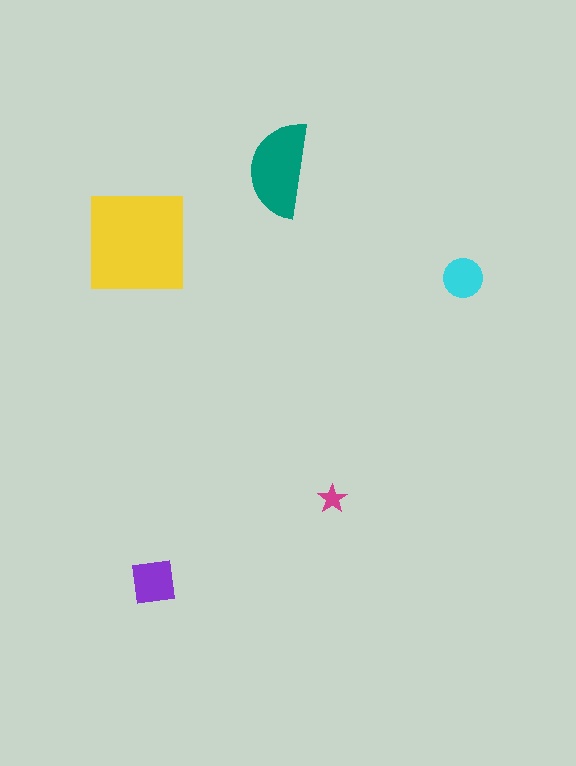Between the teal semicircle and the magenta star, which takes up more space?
The teal semicircle.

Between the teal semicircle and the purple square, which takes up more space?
The teal semicircle.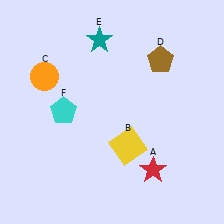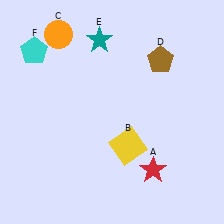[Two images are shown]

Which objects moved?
The objects that moved are: the orange circle (C), the cyan pentagon (F).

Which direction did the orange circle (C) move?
The orange circle (C) moved up.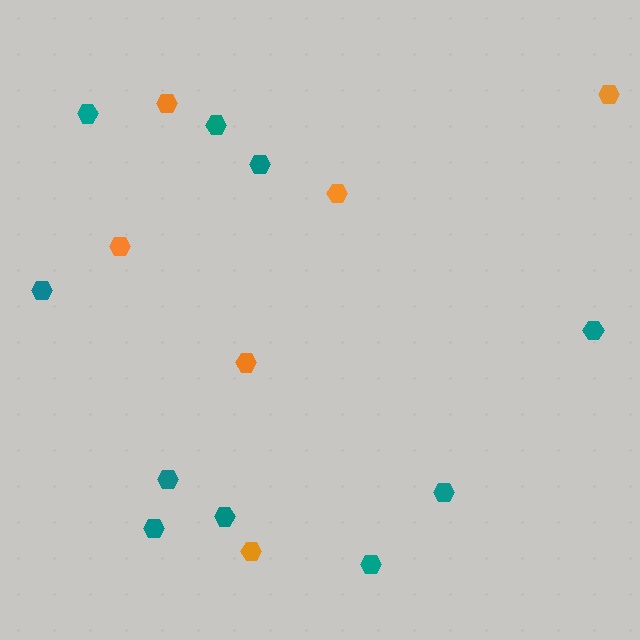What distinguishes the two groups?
There are 2 groups: one group of orange hexagons (6) and one group of teal hexagons (10).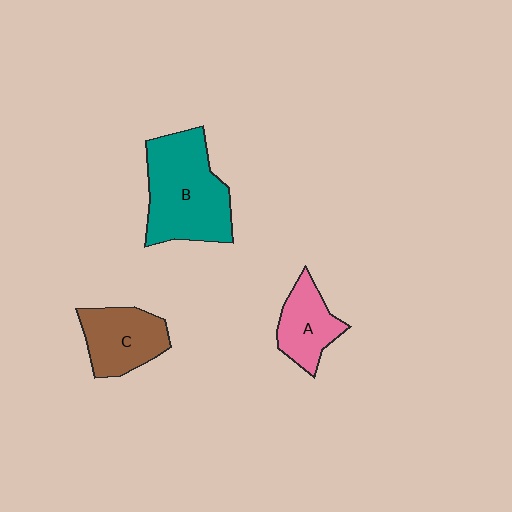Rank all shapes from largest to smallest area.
From largest to smallest: B (teal), C (brown), A (pink).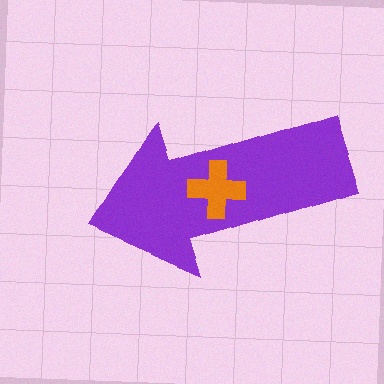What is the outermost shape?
The purple arrow.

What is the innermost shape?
The orange cross.